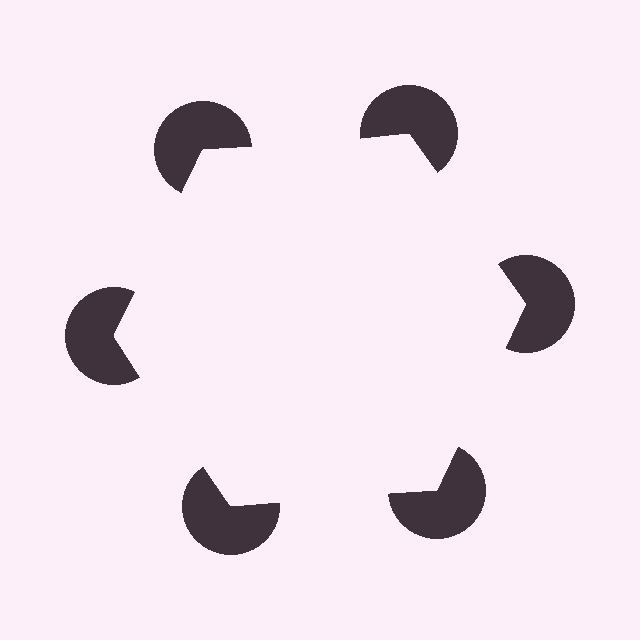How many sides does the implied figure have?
6 sides.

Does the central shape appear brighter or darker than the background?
It typically appears slightly brighter than the background, even though no actual brightness change is drawn.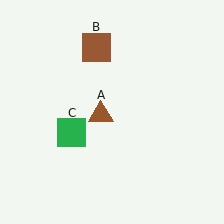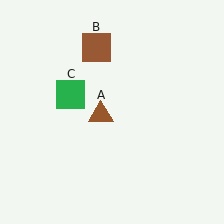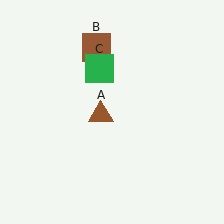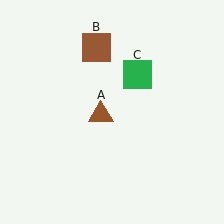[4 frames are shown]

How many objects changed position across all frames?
1 object changed position: green square (object C).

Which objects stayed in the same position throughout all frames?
Brown triangle (object A) and brown square (object B) remained stationary.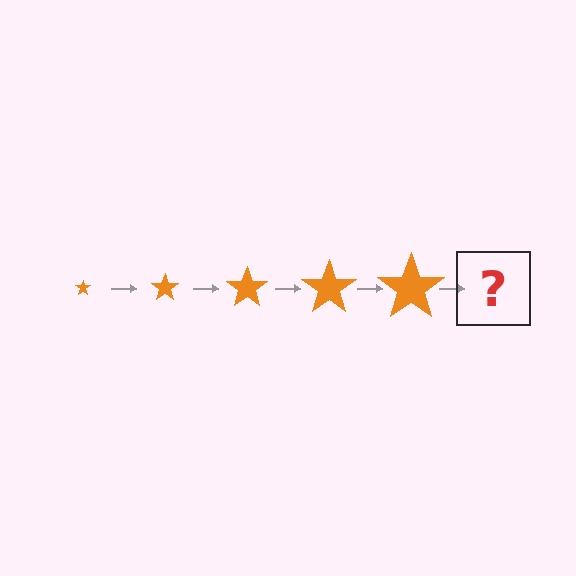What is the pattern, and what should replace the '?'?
The pattern is that the star gets progressively larger each step. The '?' should be an orange star, larger than the previous one.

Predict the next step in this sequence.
The next step is an orange star, larger than the previous one.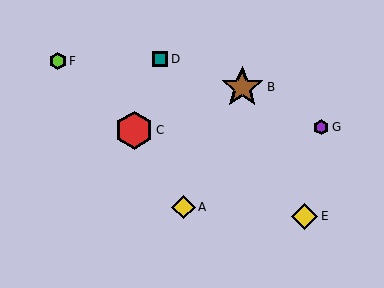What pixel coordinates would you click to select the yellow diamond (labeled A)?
Click at (183, 207) to select the yellow diamond A.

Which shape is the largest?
The brown star (labeled B) is the largest.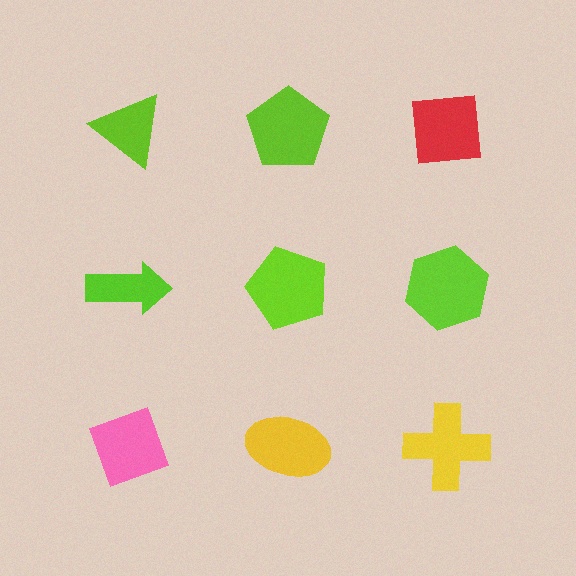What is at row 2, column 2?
A lime pentagon.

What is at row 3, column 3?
A yellow cross.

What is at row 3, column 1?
A pink diamond.